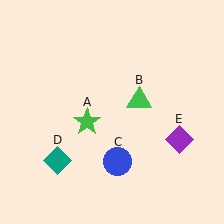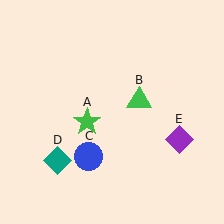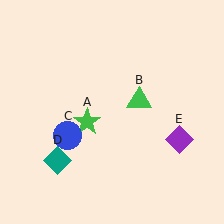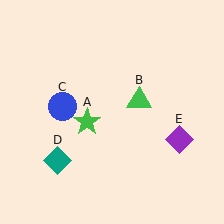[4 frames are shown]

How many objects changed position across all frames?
1 object changed position: blue circle (object C).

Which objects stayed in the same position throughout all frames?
Green star (object A) and green triangle (object B) and teal diamond (object D) and purple diamond (object E) remained stationary.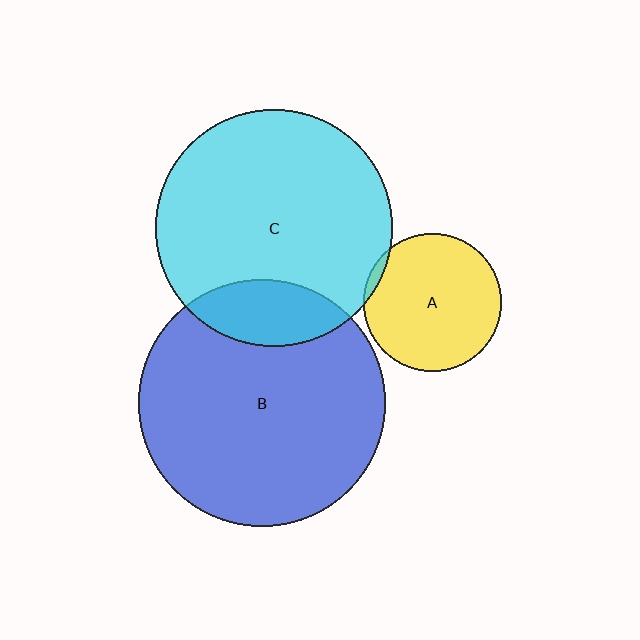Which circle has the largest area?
Circle B (blue).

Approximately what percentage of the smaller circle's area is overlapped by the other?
Approximately 5%.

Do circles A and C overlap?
Yes.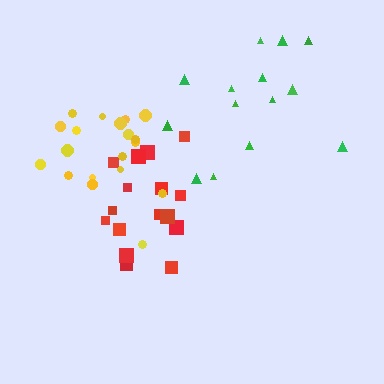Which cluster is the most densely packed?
Yellow.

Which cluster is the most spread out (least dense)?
Red.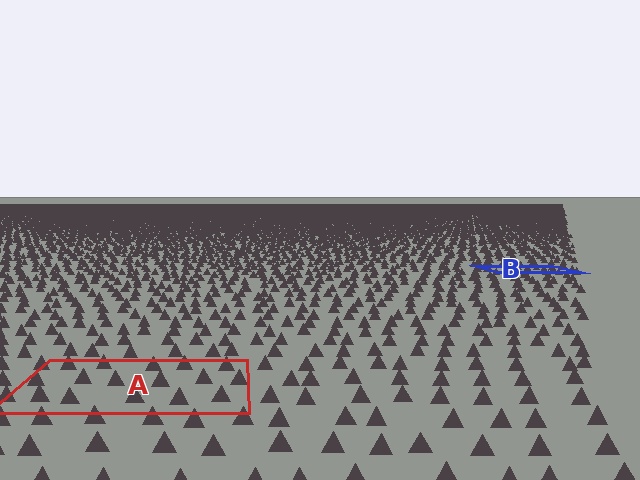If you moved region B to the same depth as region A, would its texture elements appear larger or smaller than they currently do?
They would appear larger. At a closer depth, the same texture elements are projected at a bigger on-screen size.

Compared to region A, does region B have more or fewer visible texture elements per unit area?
Region B has more texture elements per unit area — they are packed more densely because it is farther away.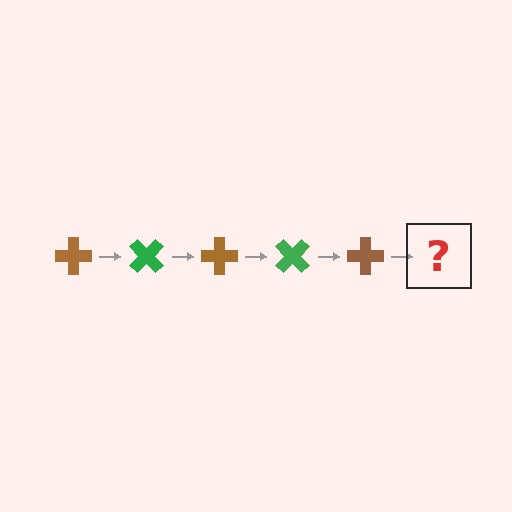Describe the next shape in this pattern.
It should be a green cross, rotated 225 degrees from the start.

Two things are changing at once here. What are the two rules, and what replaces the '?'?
The two rules are that it rotates 45 degrees each step and the color cycles through brown and green. The '?' should be a green cross, rotated 225 degrees from the start.